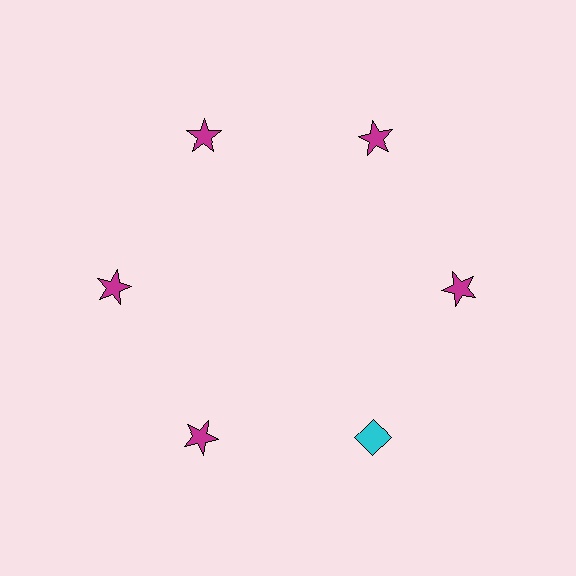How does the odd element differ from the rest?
It differs in both color (cyan instead of magenta) and shape (diamond instead of star).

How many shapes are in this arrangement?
There are 6 shapes arranged in a ring pattern.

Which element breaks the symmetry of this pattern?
The cyan diamond at roughly the 5 o'clock position breaks the symmetry. All other shapes are magenta stars.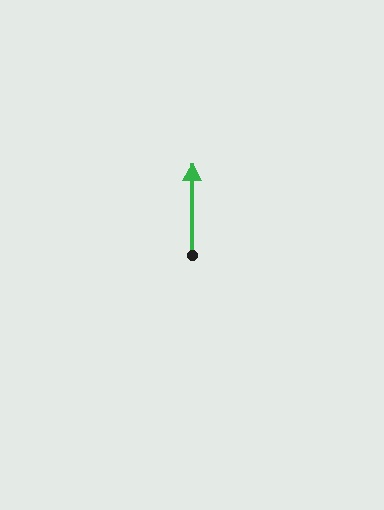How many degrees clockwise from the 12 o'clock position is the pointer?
Approximately 0 degrees.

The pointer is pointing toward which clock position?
Roughly 12 o'clock.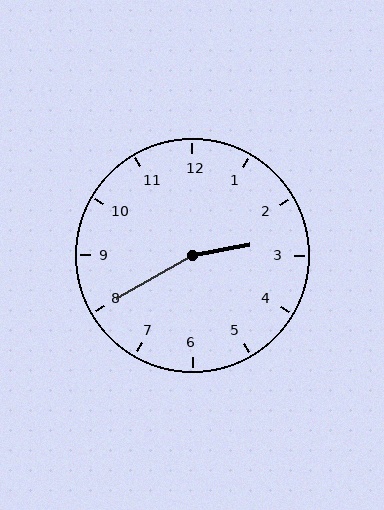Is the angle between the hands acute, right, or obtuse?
It is obtuse.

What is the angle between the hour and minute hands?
Approximately 160 degrees.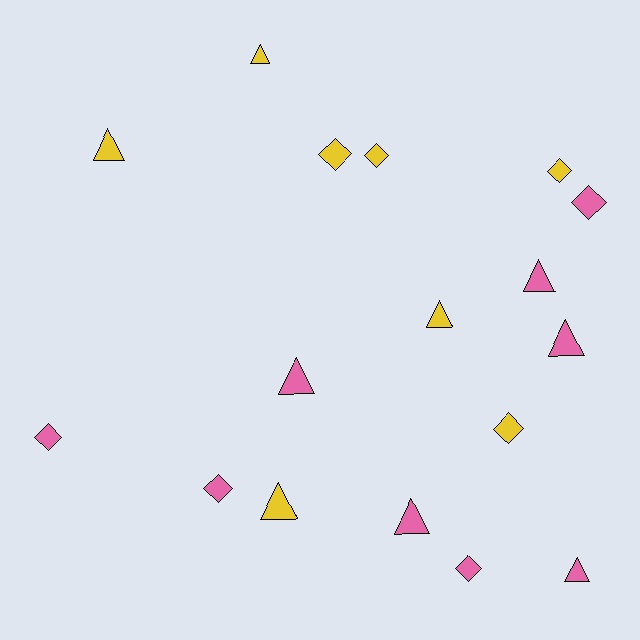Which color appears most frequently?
Pink, with 9 objects.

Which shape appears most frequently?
Triangle, with 9 objects.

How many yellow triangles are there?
There are 4 yellow triangles.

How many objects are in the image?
There are 17 objects.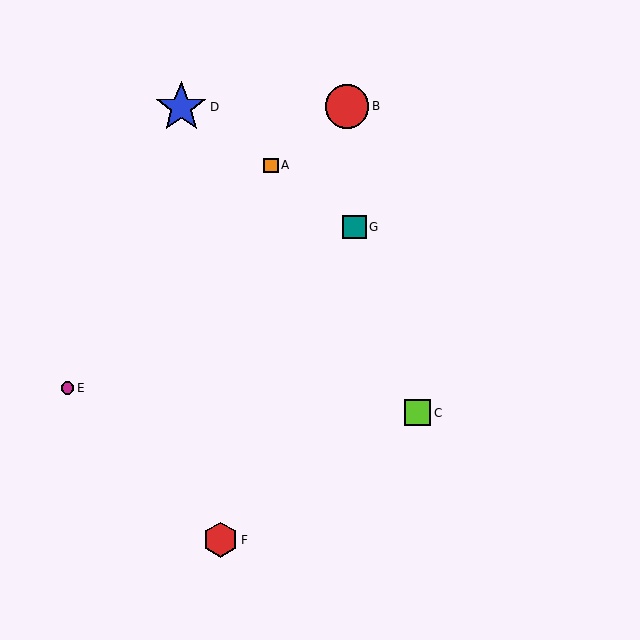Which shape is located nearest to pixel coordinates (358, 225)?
The teal square (labeled G) at (355, 227) is nearest to that location.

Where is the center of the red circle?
The center of the red circle is at (347, 106).